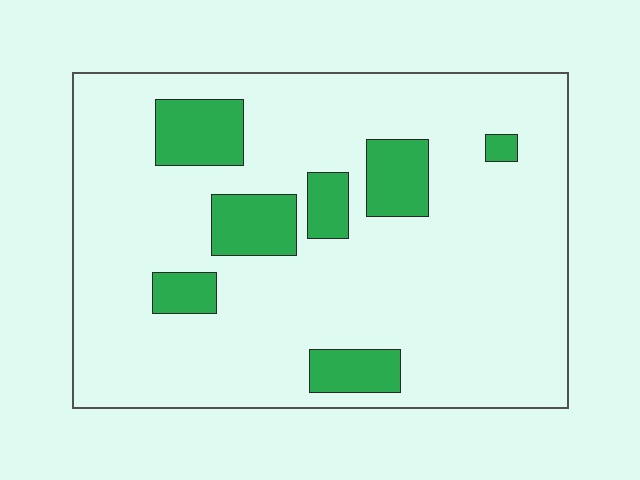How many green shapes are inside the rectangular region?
7.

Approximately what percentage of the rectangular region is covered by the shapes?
Approximately 15%.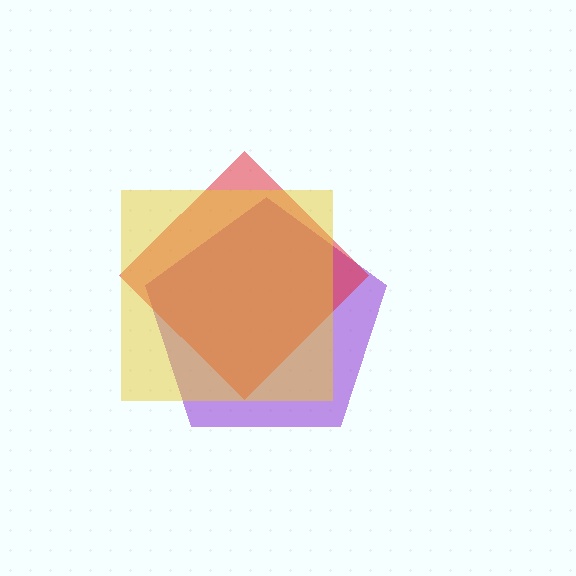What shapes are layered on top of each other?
The layered shapes are: a purple pentagon, a red diamond, a yellow square.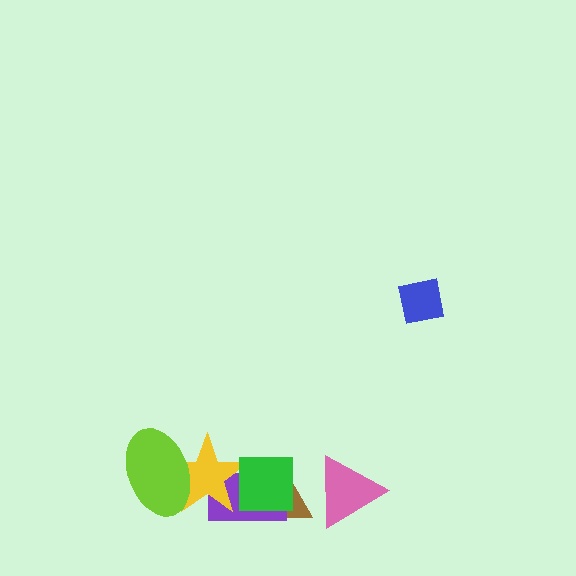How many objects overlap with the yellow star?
3 objects overlap with the yellow star.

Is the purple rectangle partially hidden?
Yes, it is partially covered by another shape.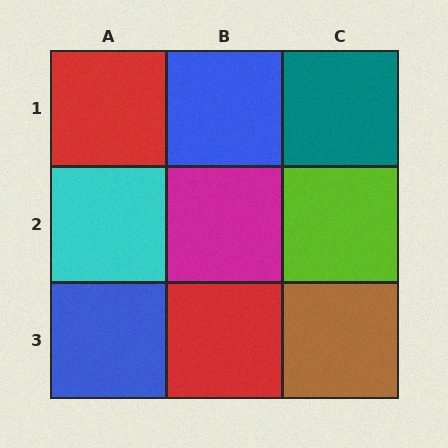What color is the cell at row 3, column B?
Red.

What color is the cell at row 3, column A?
Blue.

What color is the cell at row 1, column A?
Red.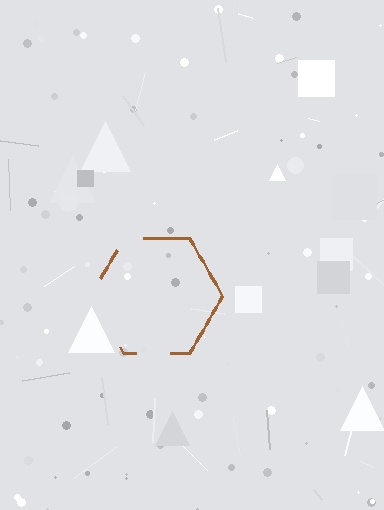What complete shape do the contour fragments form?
The contour fragments form a hexagon.